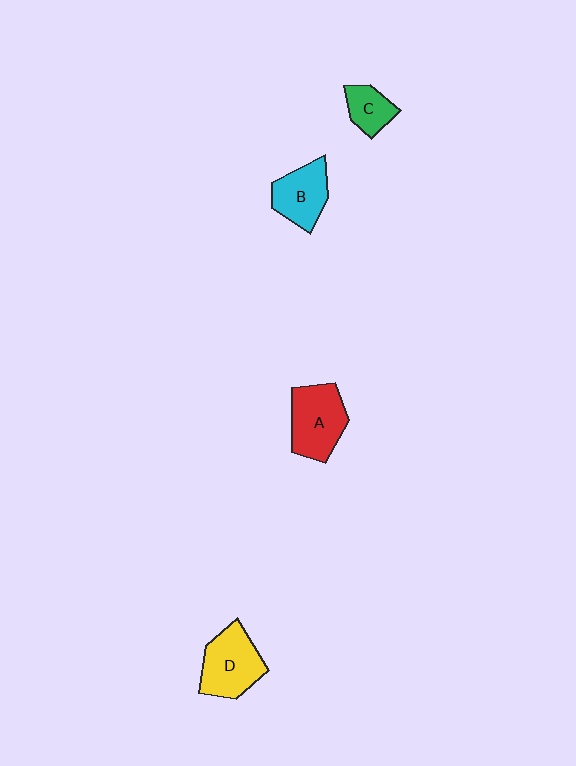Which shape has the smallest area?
Shape C (green).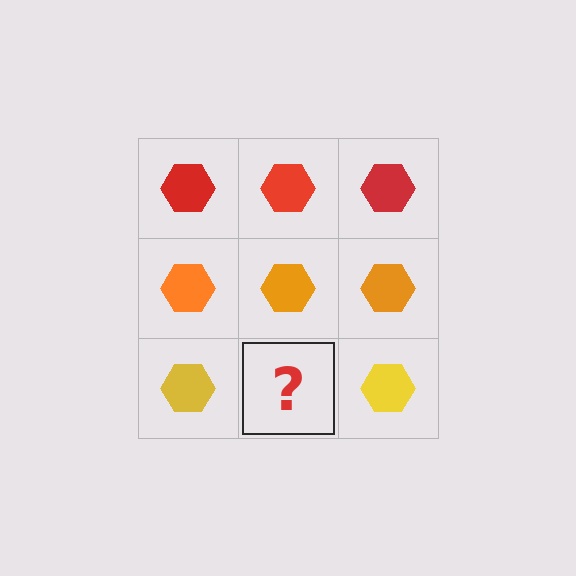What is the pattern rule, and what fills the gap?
The rule is that each row has a consistent color. The gap should be filled with a yellow hexagon.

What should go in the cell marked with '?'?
The missing cell should contain a yellow hexagon.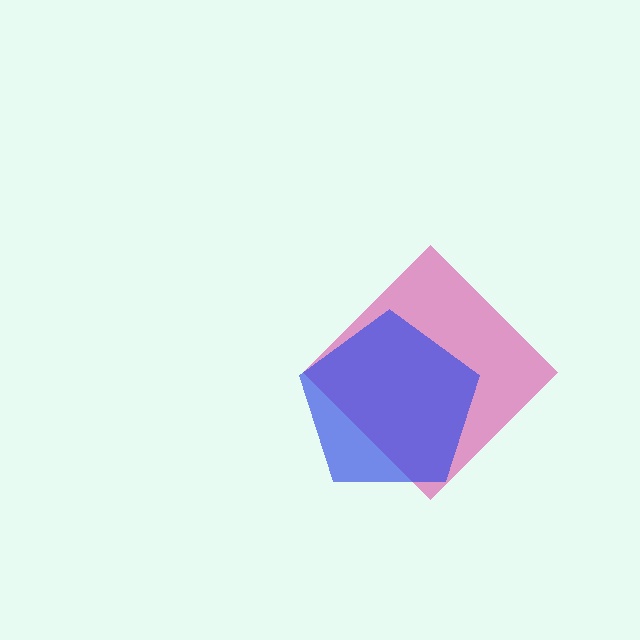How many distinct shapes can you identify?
There are 2 distinct shapes: a magenta diamond, a blue pentagon.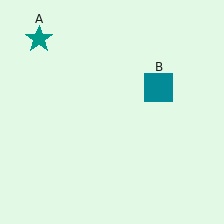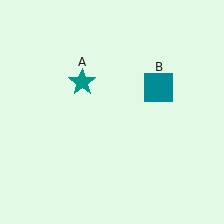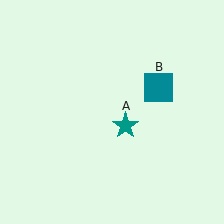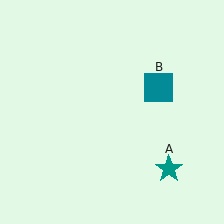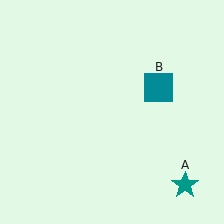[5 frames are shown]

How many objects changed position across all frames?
1 object changed position: teal star (object A).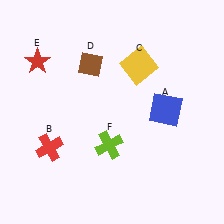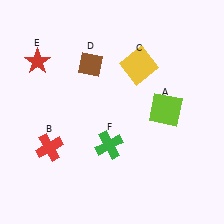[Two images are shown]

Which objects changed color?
A changed from blue to lime. F changed from lime to green.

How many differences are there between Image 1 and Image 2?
There are 2 differences between the two images.